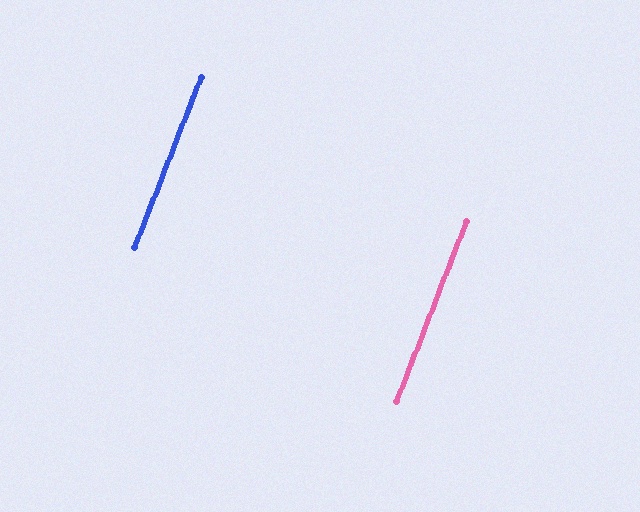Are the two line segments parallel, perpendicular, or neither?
Parallel — their directions differ by only 0.1°.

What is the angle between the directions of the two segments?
Approximately 0 degrees.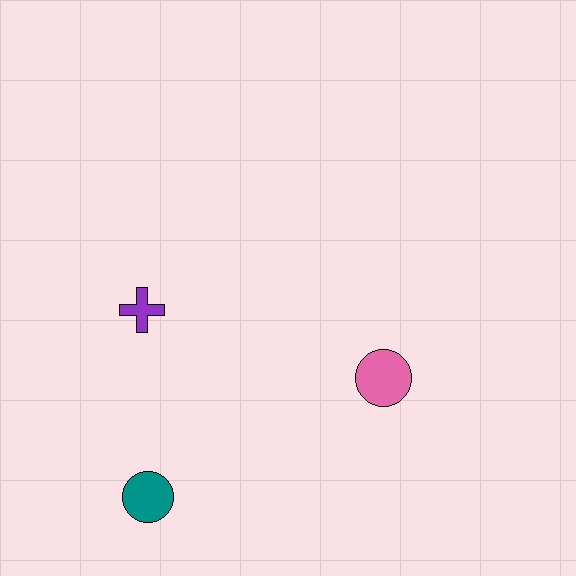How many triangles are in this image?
There are no triangles.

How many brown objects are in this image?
There are no brown objects.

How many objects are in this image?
There are 3 objects.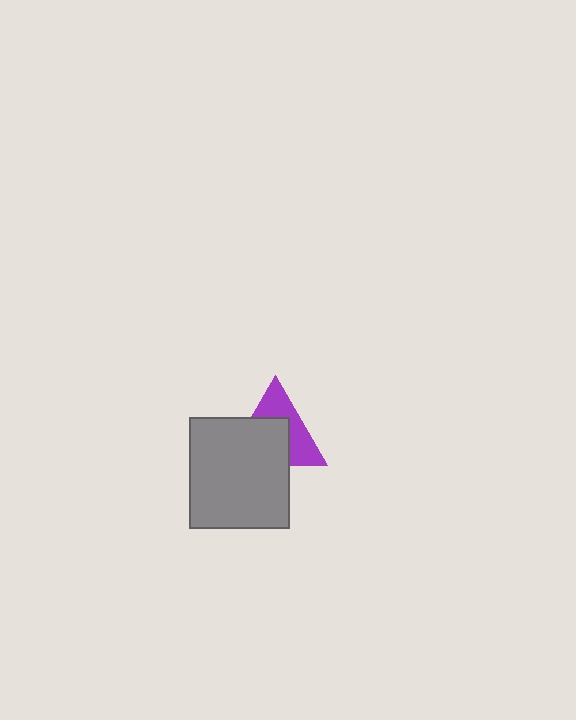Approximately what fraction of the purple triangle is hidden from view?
Roughly 53% of the purple triangle is hidden behind the gray rectangle.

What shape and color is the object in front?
The object in front is a gray rectangle.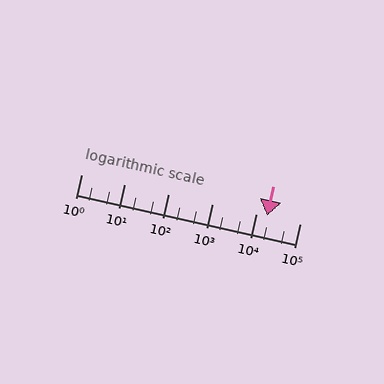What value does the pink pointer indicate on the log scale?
The pointer indicates approximately 18000.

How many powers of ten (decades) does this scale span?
The scale spans 5 decades, from 1 to 100000.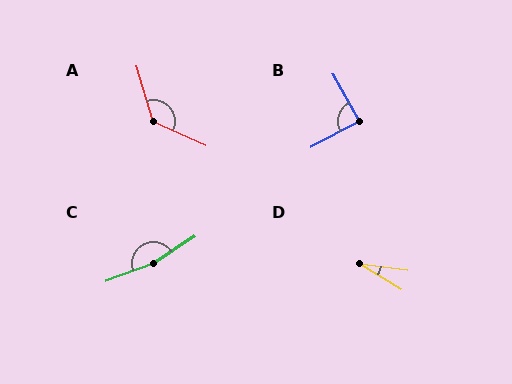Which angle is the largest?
C, at approximately 166 degrees.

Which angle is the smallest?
D, at approximately 24 degrees.